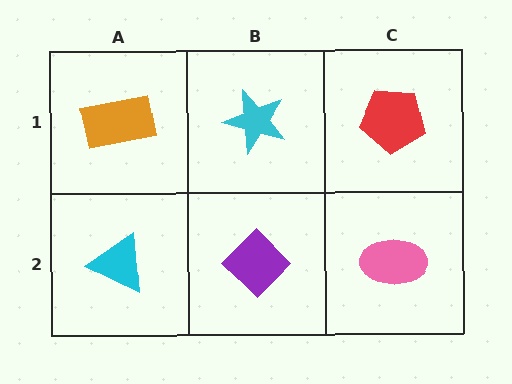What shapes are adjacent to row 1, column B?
A purple diamond (row 2, column B), an orange rectangle (row 1, column A), a red pentagon (row 1, column C).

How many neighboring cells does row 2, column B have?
3.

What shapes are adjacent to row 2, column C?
A red pentagon (row 1, column C), a purple diamond (row 2, column B).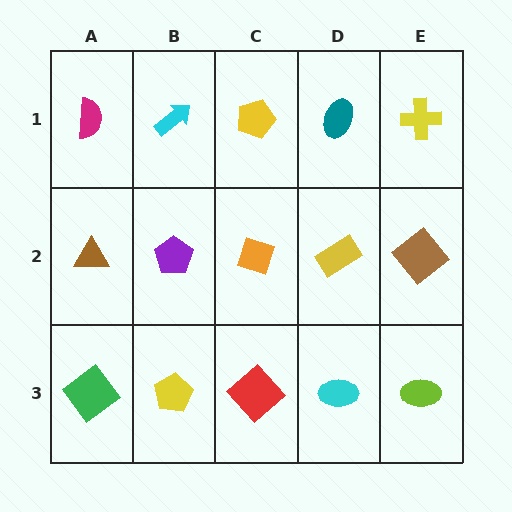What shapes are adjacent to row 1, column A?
A brown triangle (row 2, column A), a cyan arrow (row 1, column B).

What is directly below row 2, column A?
A green diamond.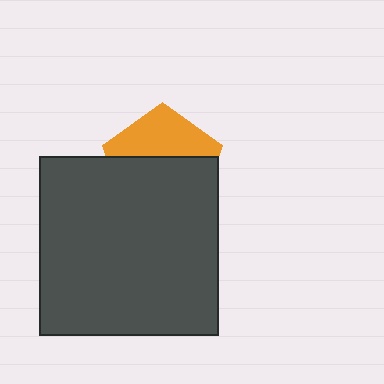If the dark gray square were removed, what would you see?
You would see the complete orange pentagon.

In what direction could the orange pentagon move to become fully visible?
The orange pentagon could move up. That would shift it out from behind the dark gray square entirely.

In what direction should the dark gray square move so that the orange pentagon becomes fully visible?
The dark gray square should move down. That is the shortest direction to clear the overlap and leave the orange pentagon fully visible.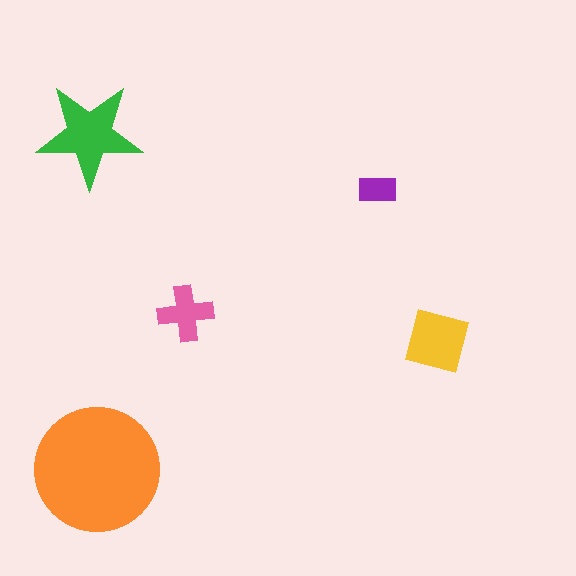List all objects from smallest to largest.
The purple rectangle, the pink cross, the yellow square, the green star, the orange circle.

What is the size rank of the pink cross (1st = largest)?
4th.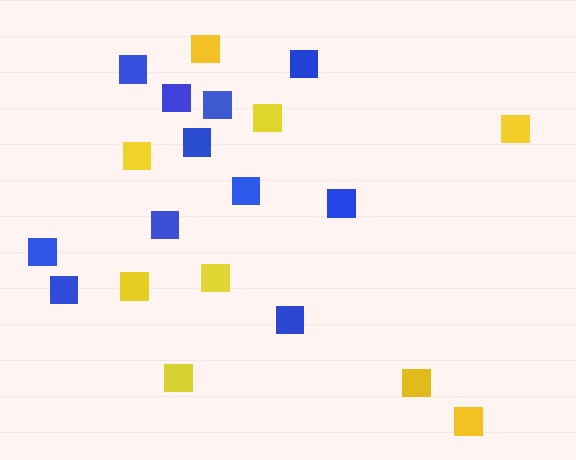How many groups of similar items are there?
There are 2 groups: one group of blue squares (11) and one group of yellow squares (9).